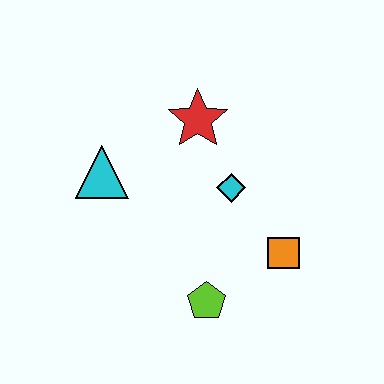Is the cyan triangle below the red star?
Yes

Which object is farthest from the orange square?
The cyan triangle is farthest from the orange square.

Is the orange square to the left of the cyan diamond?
No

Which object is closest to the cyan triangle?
The red star is closest to the cyan triangle.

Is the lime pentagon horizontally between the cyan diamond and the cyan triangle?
Yes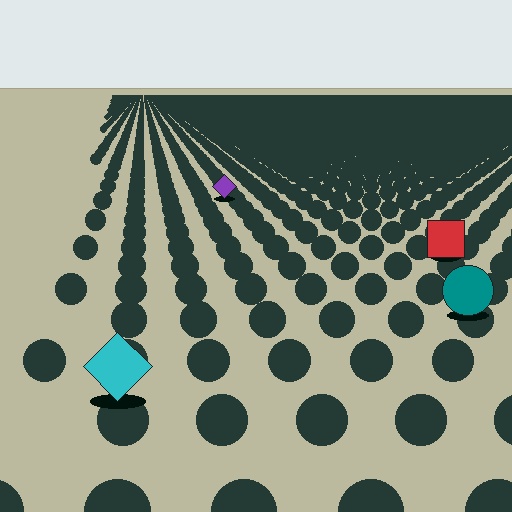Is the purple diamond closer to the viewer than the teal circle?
No. The teal circle is closer — you can tell from the texture gradient: the ground texture is coarser near it.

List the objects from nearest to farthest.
From nearest to farthest: the cyan diamond, the teal circle, the red square, the purple diamond.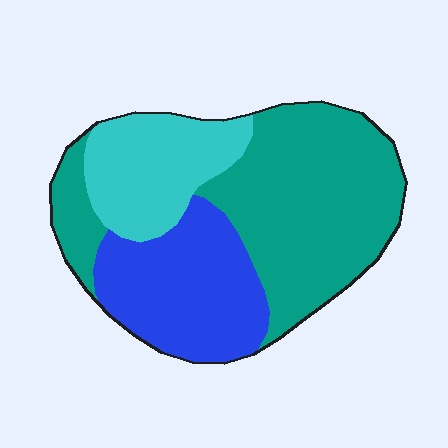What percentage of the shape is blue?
Blue takes up about one quarter (1/4) of the shape.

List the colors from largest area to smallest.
From largest to smallest: teal, blue, cyan.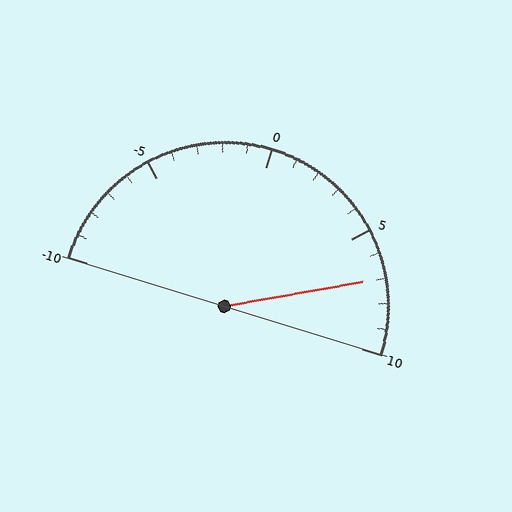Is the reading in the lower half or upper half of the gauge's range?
The reading is in the upper half of the range (-10 to 10).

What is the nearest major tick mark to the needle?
The nearest major tick mark is 5.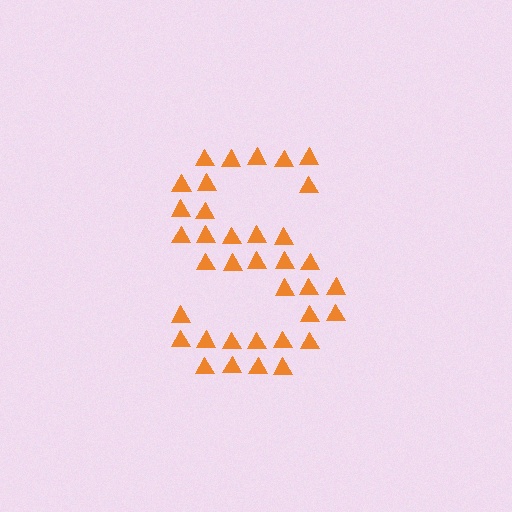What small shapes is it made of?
It is made of small triangles.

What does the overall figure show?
The overall figure shows the letter S.